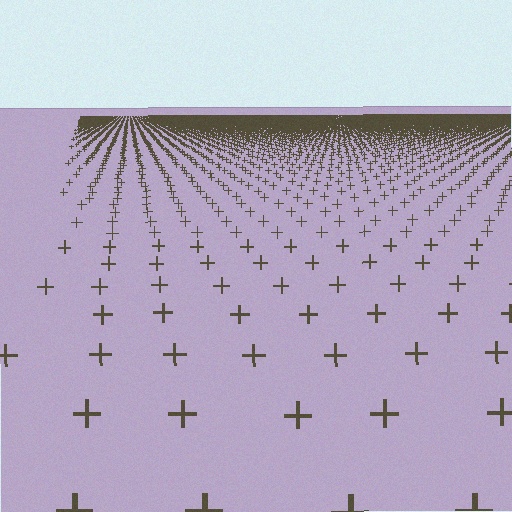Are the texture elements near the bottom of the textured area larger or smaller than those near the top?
Larger. Near the bottom, elements are closer to the viewer and appear at a bigger on-screen size.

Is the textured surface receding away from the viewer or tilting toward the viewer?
The surface is receding away from the viewer. Texture elements get smaller and denser toward the top.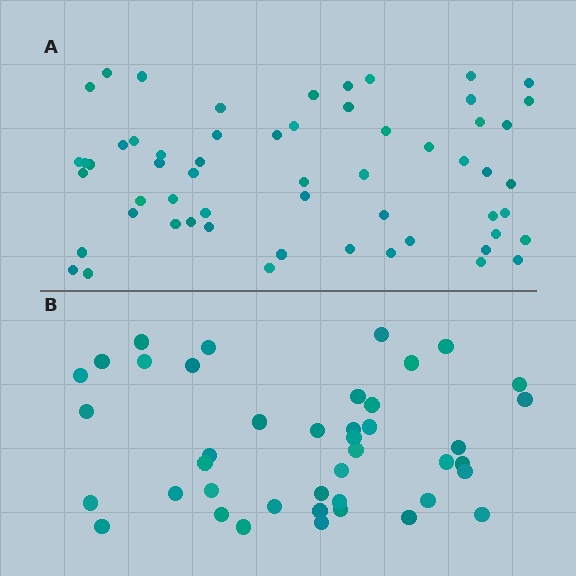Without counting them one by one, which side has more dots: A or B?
Region A (the top region) has more dots.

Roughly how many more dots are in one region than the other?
Region A has approximately 15 more dots than region B.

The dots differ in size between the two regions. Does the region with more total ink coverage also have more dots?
No. Region B has more total ink coverage because its dots are larger, but region A actually contains more individual dots. Total area can be misleading — the number of items is what matters here.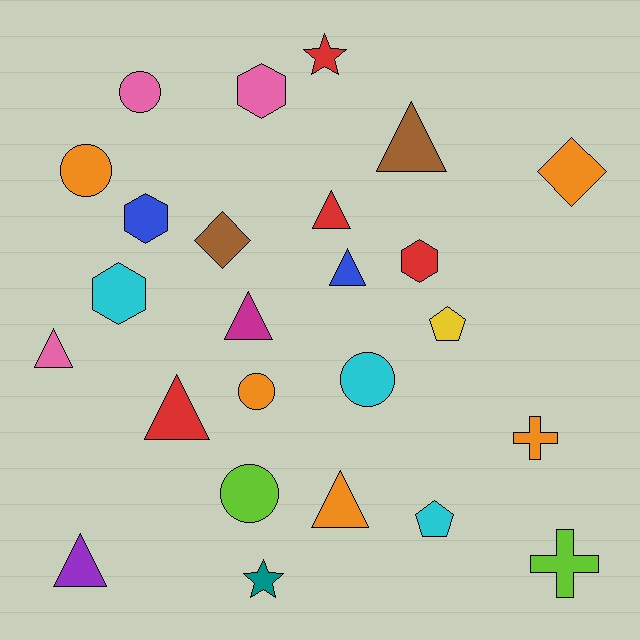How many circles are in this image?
There are 5 circles.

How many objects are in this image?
There are 25 objects.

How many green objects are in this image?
There are no green objects.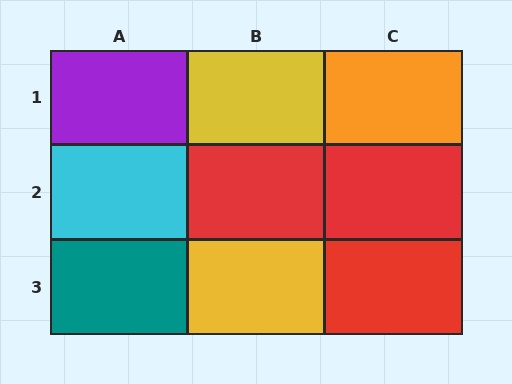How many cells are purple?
1 cell is purple.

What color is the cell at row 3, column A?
Teal.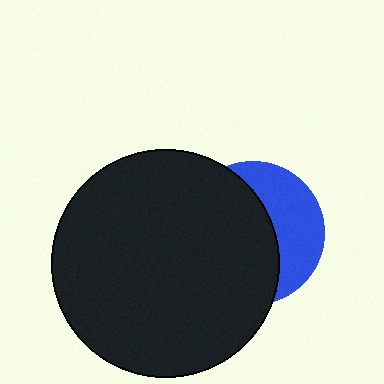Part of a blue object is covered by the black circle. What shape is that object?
It is a circle.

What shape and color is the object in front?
The object in front is a black circle.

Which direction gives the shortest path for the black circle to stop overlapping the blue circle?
Moving left gives the shortest separation.